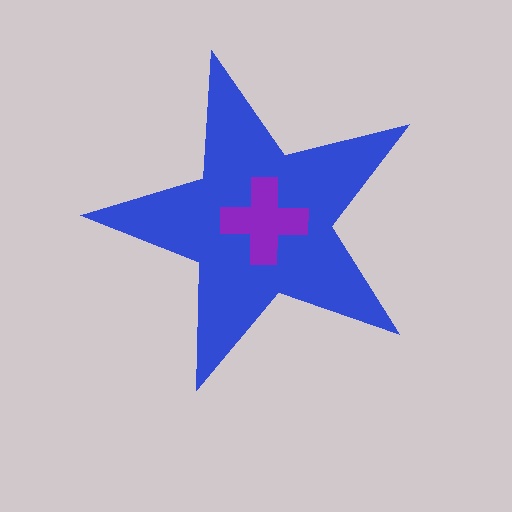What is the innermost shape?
The purple cross.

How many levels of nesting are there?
2.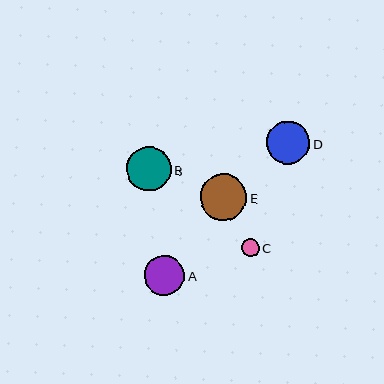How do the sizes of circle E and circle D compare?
Circle E and circle D are approximately the same size.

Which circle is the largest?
Circle E is the largest with a size of approximately 47 pixels.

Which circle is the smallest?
Circle C is the smallest with a size of approximately 17 pixels.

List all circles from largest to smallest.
From largest to smallest: E, B, D, A, C.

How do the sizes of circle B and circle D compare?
Circle B and circle D are approximately the same size.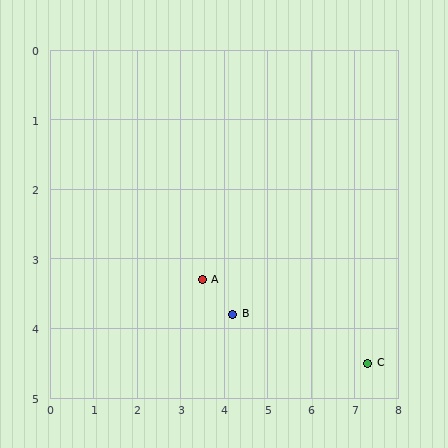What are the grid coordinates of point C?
Point C is at approximately (7.3, 4.5).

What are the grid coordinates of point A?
Point A is at approximately (3.5, 3.3).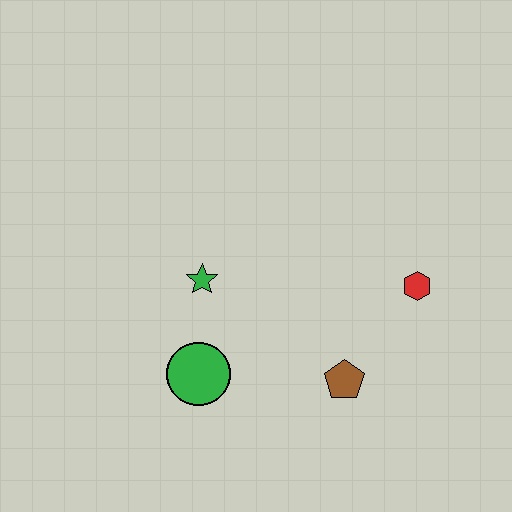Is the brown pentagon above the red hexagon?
No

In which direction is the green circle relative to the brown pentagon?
The green circle is to the left of the brown pentagon.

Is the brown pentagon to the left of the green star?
No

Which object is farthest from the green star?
The red hexagon is farthest from the green star.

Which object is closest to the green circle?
The green star is closest to the green circle.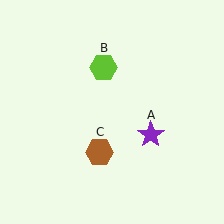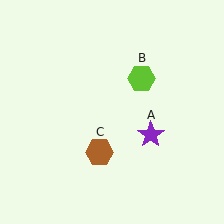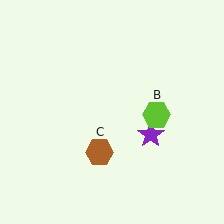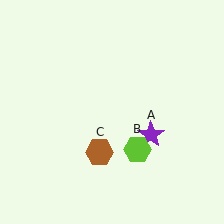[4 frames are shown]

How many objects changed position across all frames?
1 object changed position: lime hexagon (object B).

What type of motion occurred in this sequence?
The lime hexagon (object B) rotated clockwise around the center of the scene.